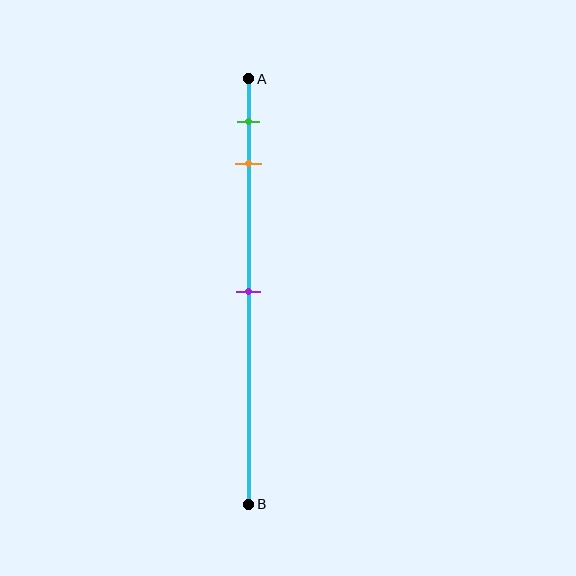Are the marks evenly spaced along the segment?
No, the marks are not evenly spaced.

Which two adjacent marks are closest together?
The green and orange marks are the closest adjacent pair.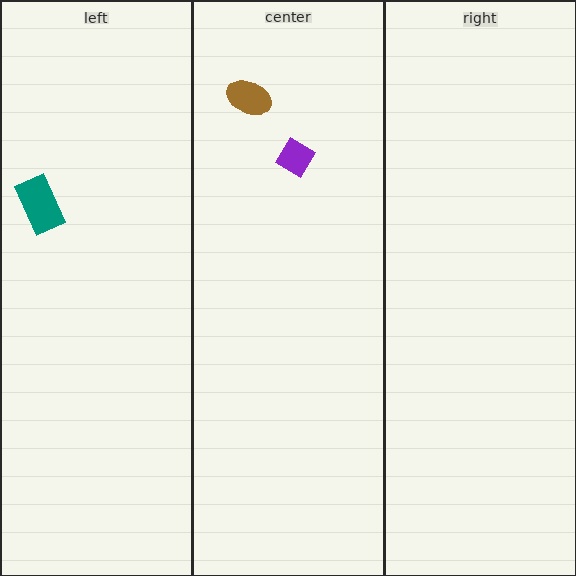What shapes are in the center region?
The purple diamond, the brown ellipse.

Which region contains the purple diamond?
The center region.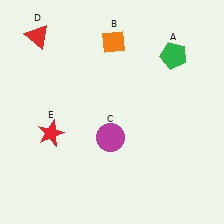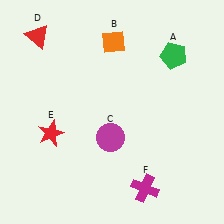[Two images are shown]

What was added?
A magenta cross (F) was added in Image 2.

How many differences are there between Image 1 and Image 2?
There is 1 difference between the two images.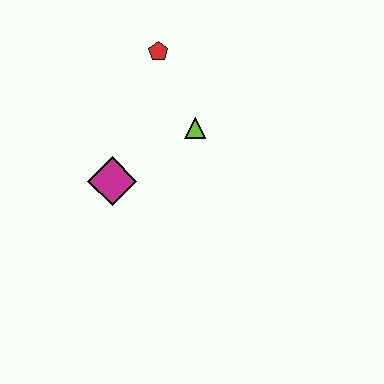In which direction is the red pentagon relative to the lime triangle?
The red pentagon is above the lime triangle.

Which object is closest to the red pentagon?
The lime triangle is closest to the red pentagon.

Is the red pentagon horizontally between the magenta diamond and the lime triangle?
Yes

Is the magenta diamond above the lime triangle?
No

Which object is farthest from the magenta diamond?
The red pentagon is farthest from the magenta diamond.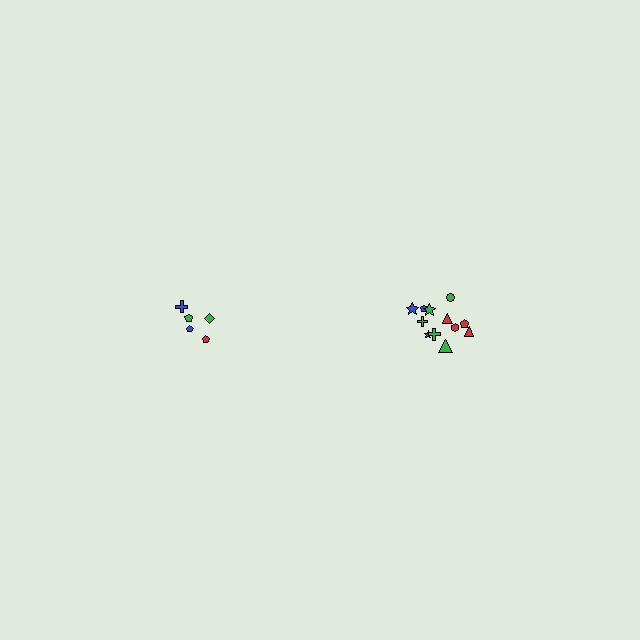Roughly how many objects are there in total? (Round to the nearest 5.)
Roughly 15 objects in total.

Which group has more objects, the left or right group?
The right group.